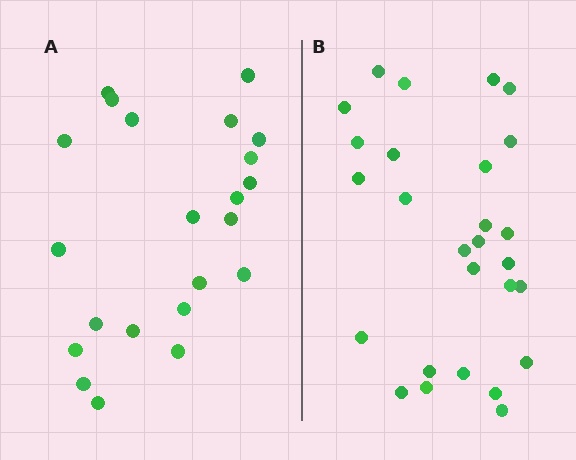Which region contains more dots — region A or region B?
Region B (the right region) has more dots.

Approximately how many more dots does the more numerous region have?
Region B has about 5 more dots than region A.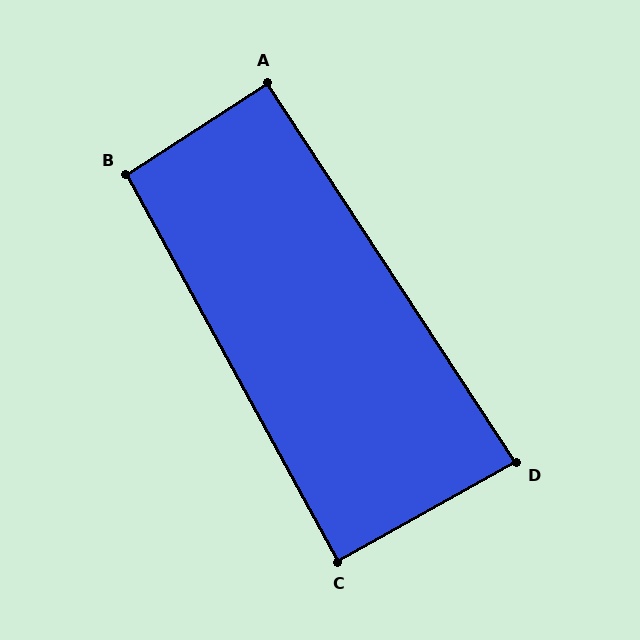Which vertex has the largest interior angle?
B, at approximately 94 degrees.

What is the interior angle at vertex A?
Approximately 90 degrees (approximately right).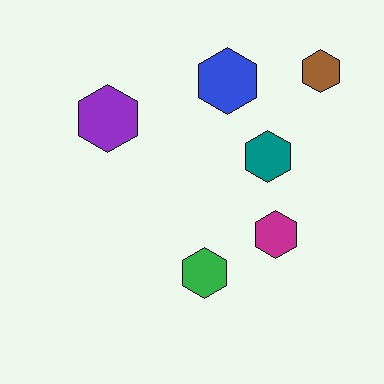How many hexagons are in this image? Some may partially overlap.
There are 6 hexagons.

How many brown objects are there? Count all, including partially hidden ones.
There is 1 brown object.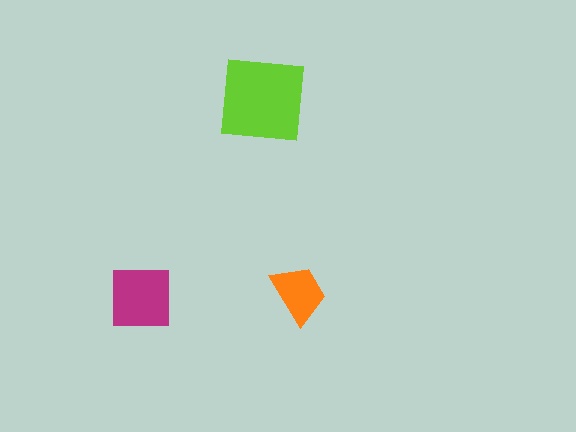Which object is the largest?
The lime square.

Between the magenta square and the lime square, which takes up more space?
The lime square.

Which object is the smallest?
The orange trapezoid.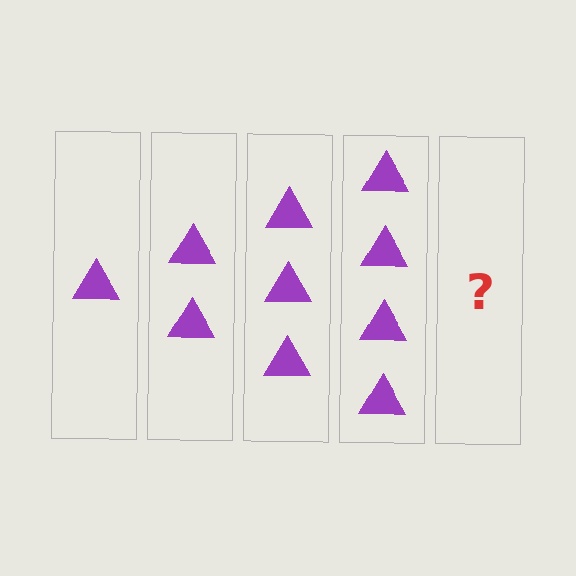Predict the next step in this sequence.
The next step is 5 triangles.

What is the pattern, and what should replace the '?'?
The pattern is that each step adds one more triangle. The '?' should be 5 triangles.